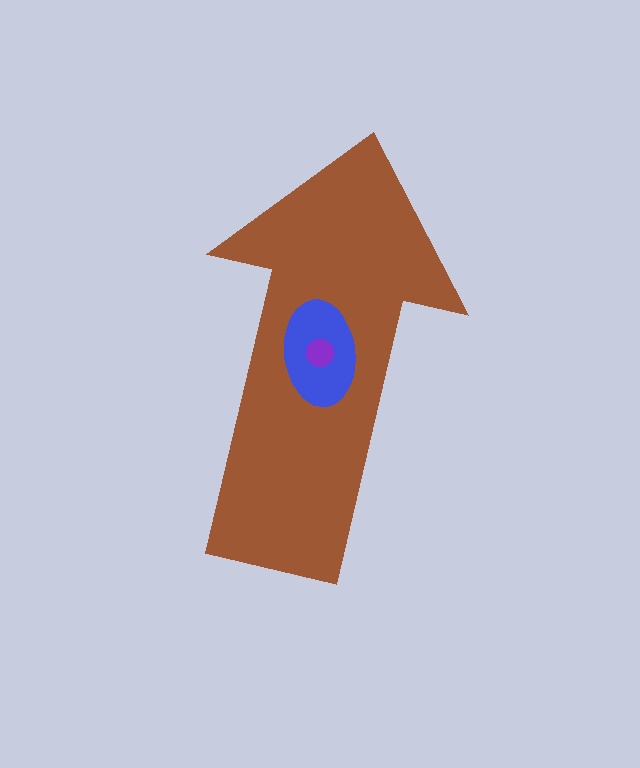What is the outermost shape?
The brown arrow.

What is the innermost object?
The purple circle.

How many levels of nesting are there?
3.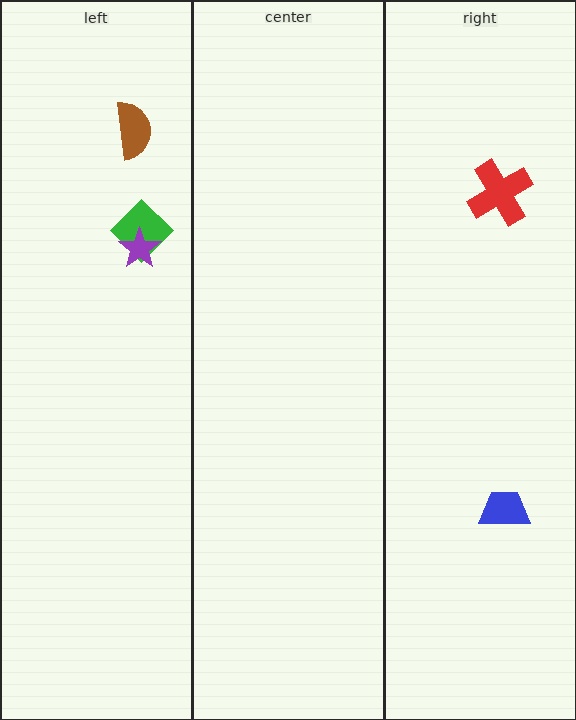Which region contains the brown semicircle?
The left region.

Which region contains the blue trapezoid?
The right region.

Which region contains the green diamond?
The left region.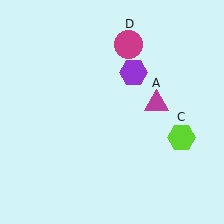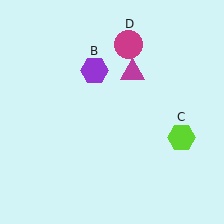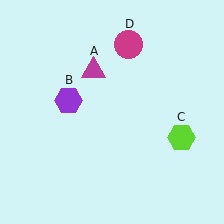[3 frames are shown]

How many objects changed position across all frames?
2 objects changed position: magenta triangle (object A), purple hexagon (object B).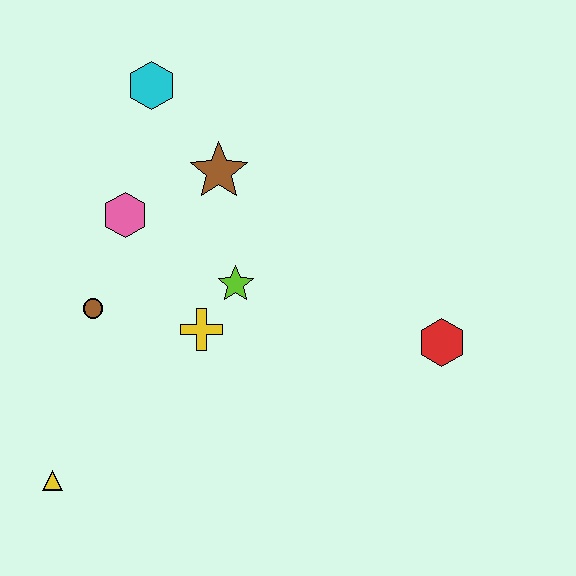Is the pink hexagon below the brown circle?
No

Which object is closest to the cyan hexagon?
The brown star is closest to the cyan hexagon.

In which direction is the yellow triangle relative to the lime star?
The yellow triangle is below the lime star.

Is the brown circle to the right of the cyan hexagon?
No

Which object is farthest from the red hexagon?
The yellow triangle is farthest from the red hexagon.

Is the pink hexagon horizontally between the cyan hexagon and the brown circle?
Yes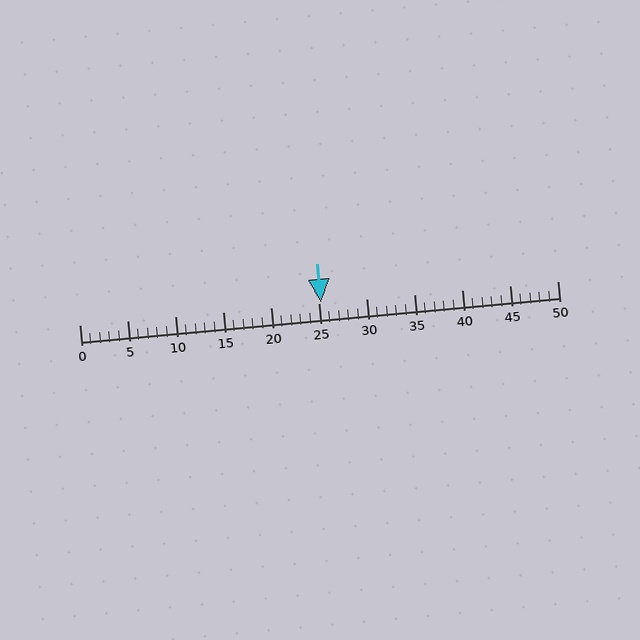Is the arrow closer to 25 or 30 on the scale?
The arrow is closer to 25.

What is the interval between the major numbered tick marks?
The major tick marks are spaced 5 units apart.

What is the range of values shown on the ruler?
The ruler shows values from 0 to 50.